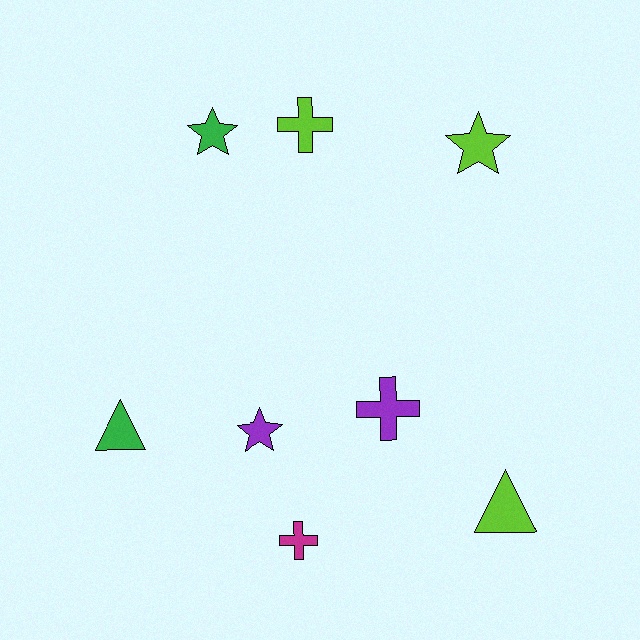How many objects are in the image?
There are 8 objects.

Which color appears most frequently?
Lime, with 3 objects.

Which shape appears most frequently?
Star, with 3 objects.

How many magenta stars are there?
There are no magenta stars.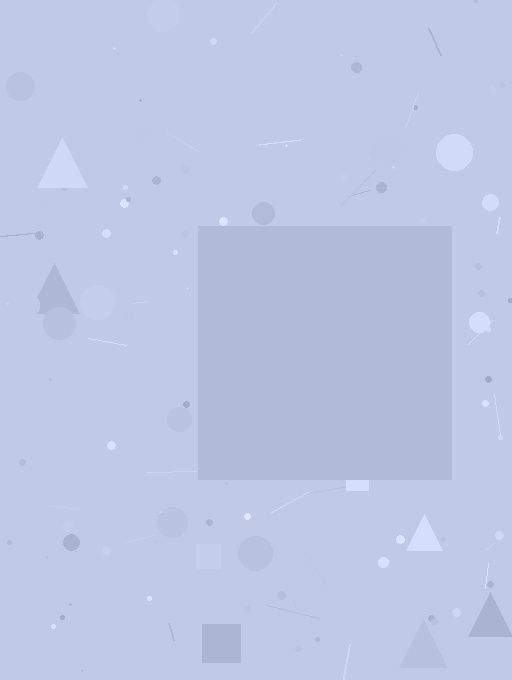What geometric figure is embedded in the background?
A square is embedded in the background.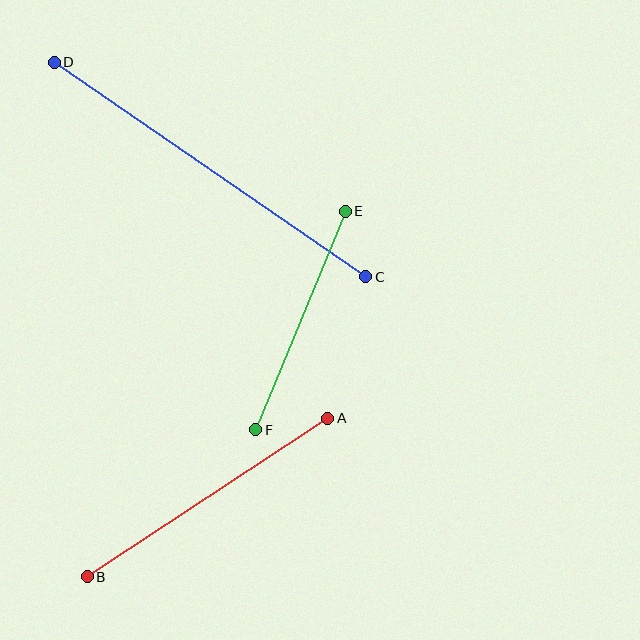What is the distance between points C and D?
The distance is approximately 378 pixels.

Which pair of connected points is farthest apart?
Points C and D are farthest apart.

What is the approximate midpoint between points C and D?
The midpoint is at approximately (210, 169) pixels.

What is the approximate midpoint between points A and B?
The midpoint is at approximately (207, 497) pixels.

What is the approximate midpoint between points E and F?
The midpoint is at approximately (300, 321) pixels.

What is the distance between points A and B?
The distance is approximately 288 pixels.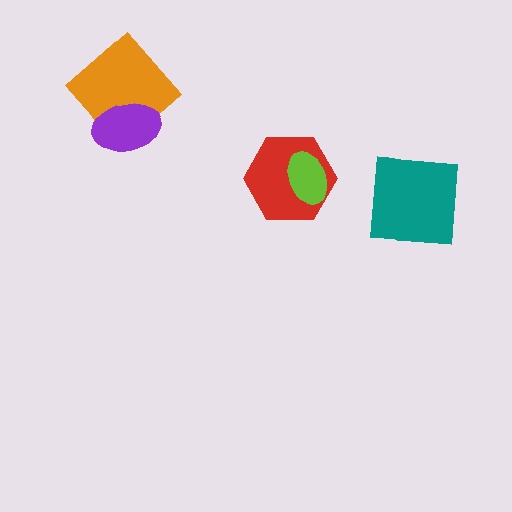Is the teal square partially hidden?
No, no other shape covers it.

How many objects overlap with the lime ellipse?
1 object overlaps with the lime ellipse.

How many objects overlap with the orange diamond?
1 object overlaps with the orange diamond.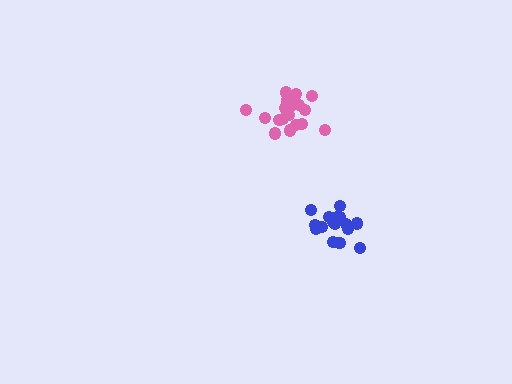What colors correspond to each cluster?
The clusters are colored: blue, pink.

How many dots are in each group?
Group 1: 16 dots, Group 2: 20 dots (36 total).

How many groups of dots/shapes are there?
There are 2 groups.